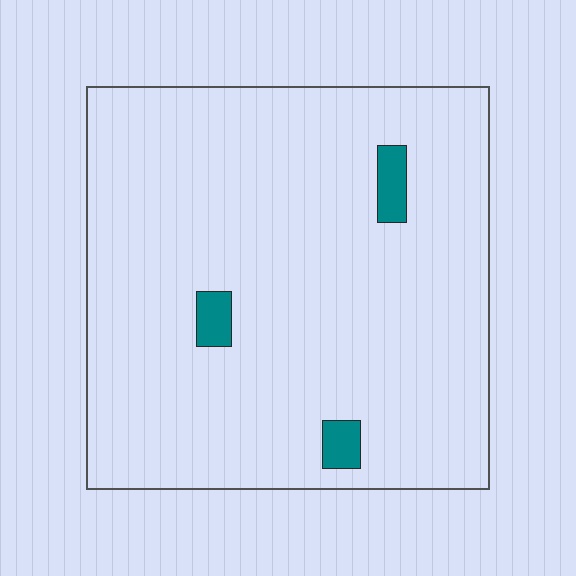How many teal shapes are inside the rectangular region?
3.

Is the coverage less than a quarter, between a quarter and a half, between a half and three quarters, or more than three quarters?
Less than a quarter.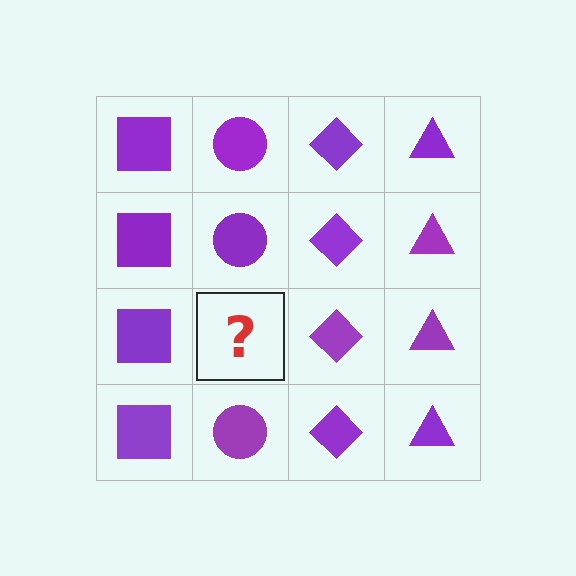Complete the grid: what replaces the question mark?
The question mark should be replaced with a purple circle.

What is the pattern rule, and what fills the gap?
The rule is that each column has a consistent shape. The gap should be filled with a purple circle.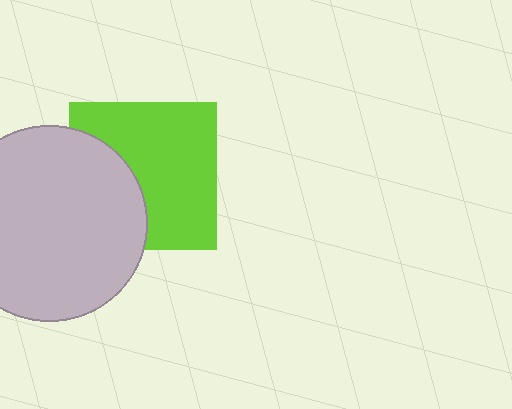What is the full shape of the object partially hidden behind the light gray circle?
The partially hidden object is a lime square.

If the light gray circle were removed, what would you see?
You would see the complete lime square.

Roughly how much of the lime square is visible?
About half of it is visible (roughly 65%).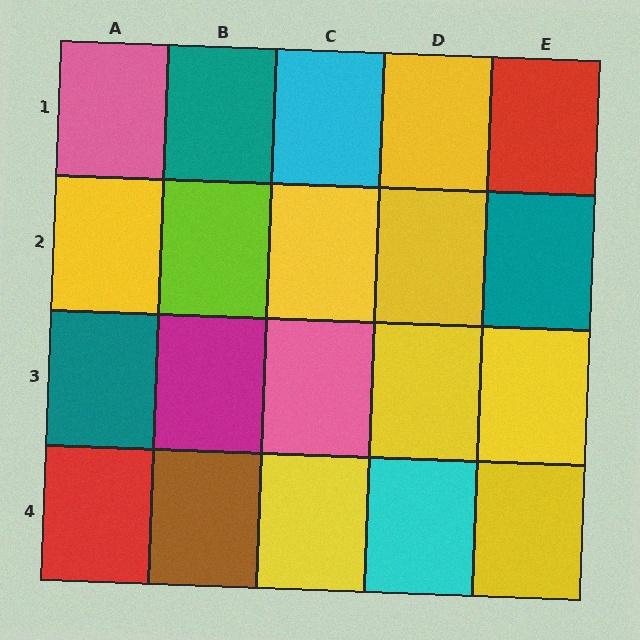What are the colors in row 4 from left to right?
Red, brown, yellow, cyan, yellow.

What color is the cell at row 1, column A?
Pink.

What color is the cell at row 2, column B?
Lime.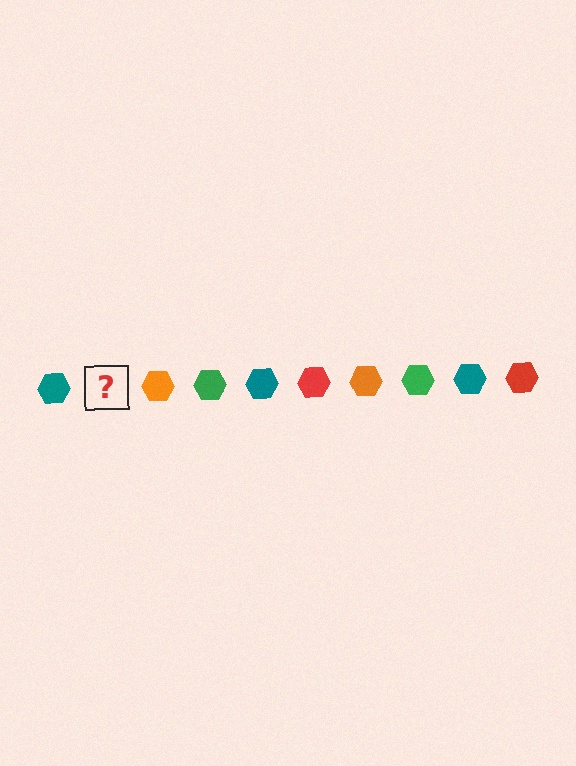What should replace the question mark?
The question mark should be replaced with a red hexagon.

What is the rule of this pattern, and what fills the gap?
The rule is that the pattern cycles through teal, red, orange, green hexagons. The gap should be filled with a red hexagon.